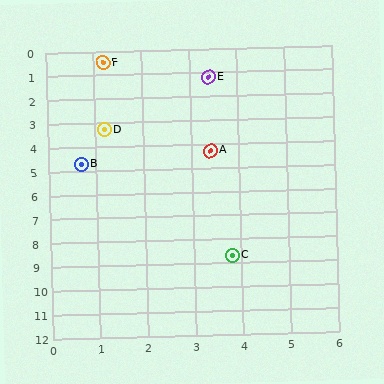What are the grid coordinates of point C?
Point C is at approximately (3.8, 8.7).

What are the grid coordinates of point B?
Point B is at approximately (0.7, 4.7).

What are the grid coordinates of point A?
Point A is at approximately (3.4, 4.3).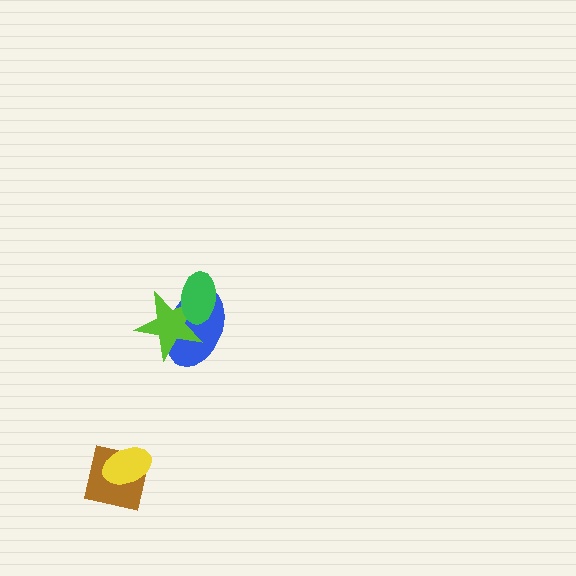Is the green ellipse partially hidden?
No, no other shape covers it.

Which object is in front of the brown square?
The yellow ellipse is in front of the brown square.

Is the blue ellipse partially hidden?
Yes, it is partially covered by another shape.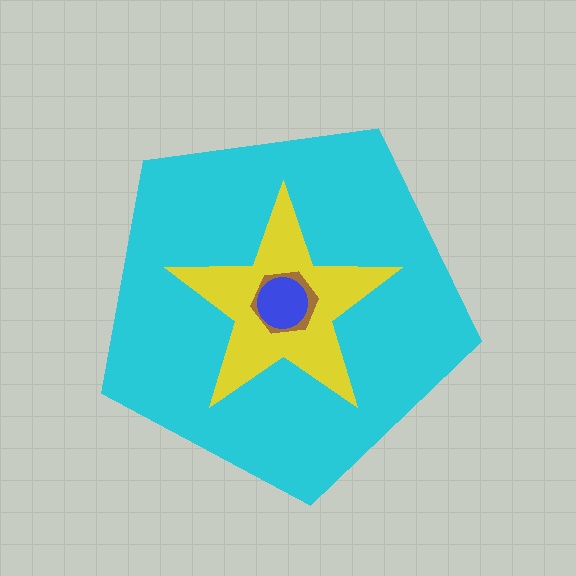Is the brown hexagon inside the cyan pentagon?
Yes.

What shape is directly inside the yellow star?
The brown hexagon.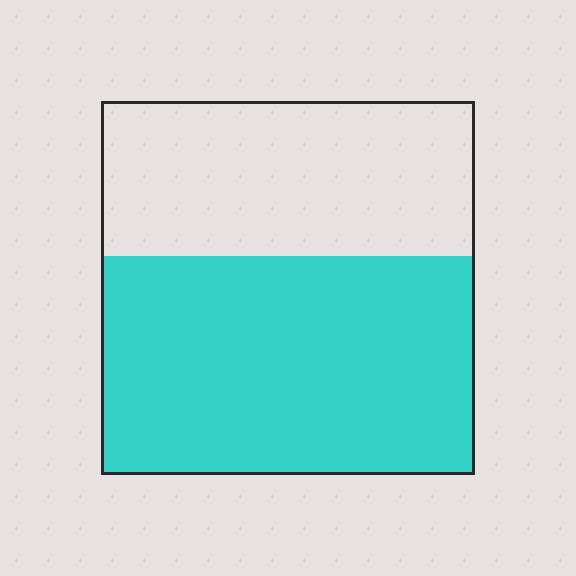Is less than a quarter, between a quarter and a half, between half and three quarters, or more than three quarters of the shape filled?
Between half and three quarters.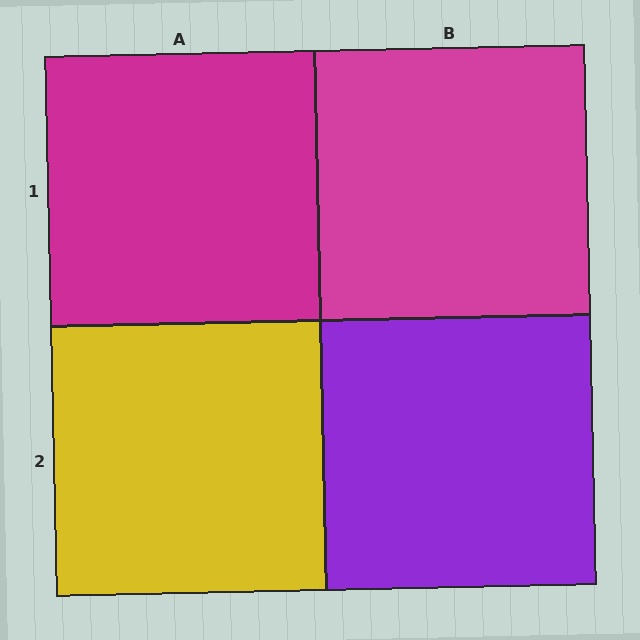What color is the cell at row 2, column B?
Purple.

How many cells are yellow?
1 cell is yellow.